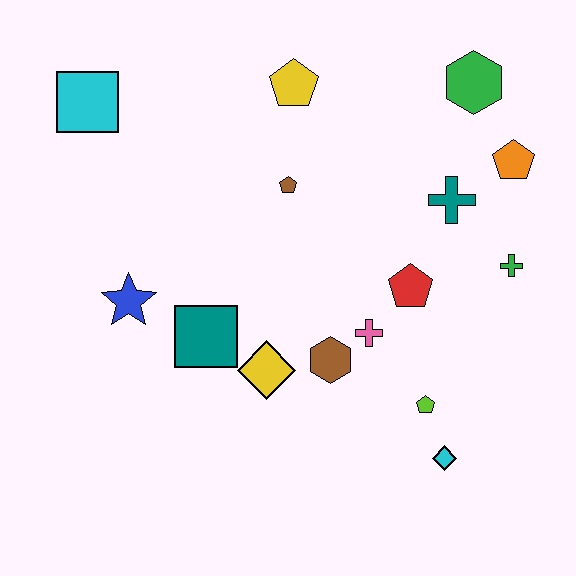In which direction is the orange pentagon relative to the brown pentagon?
The orange pentagon is to the right of the brown pentagon.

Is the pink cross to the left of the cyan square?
No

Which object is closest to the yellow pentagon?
The brown pentagon is closest to the yellow pentagon.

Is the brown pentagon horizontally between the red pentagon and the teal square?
Yes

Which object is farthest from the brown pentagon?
The cyan diamond is farthest from the brown pentagon.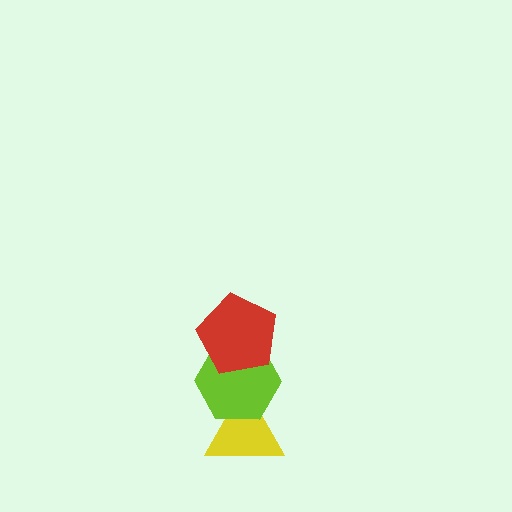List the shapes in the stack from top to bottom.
From top to bottom: the red pentagon, the lime hexagon, the yellow triangle.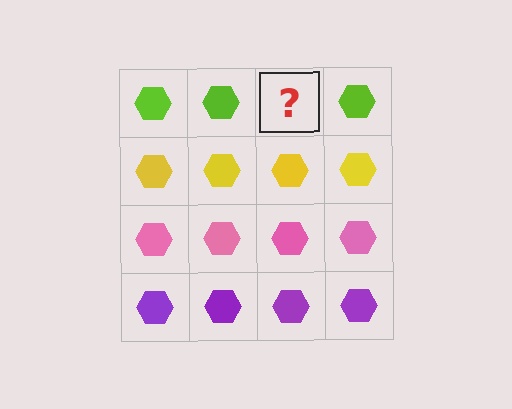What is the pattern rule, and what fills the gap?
The rule is that each row has a consistent color. The gap should be filled with a lime hexagon.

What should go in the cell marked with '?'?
The missing cell should contain a lime hexagon.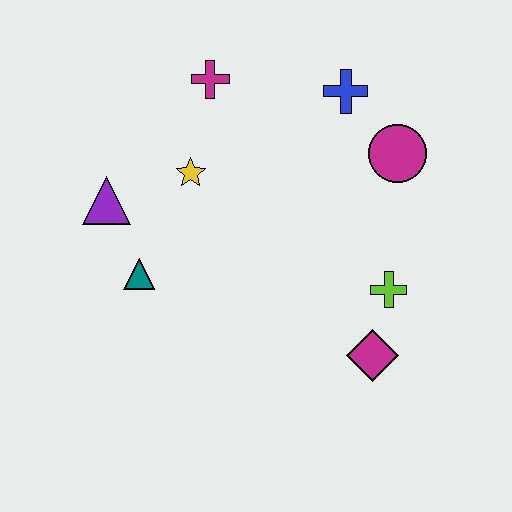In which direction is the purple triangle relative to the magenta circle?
The purple triangle is to the left of the magenta circle.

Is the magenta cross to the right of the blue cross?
No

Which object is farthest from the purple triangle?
The magenta diamond is farthest from the purple triangle.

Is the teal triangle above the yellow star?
No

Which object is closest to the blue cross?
The magenta circle is closest to the blue cross.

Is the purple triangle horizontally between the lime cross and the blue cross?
No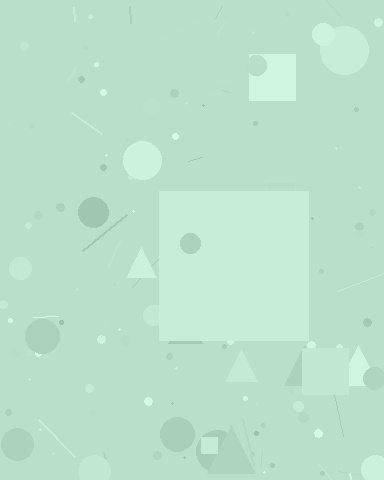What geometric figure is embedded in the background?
A square is embedded in the background.